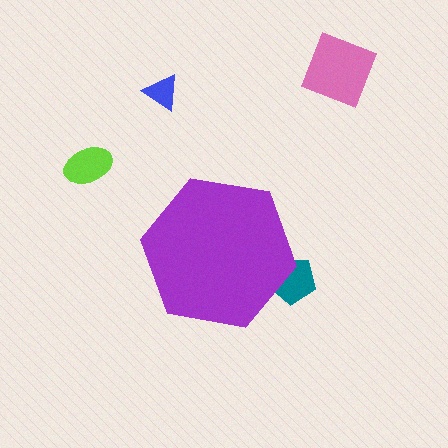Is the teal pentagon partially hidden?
Yes, the teal pentagon is partially hidden behind the purple hexagon.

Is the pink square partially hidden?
No, the pink square is fully visible.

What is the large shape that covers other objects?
A purple hexagon.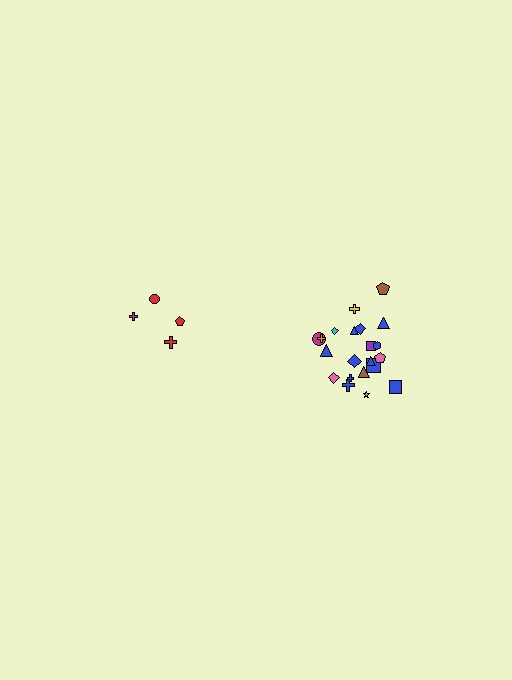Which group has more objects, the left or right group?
The right group.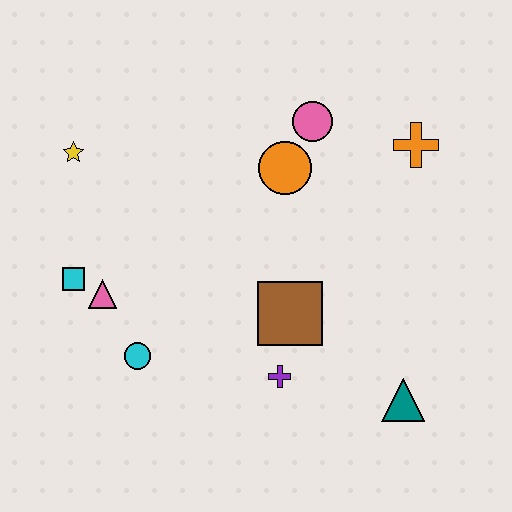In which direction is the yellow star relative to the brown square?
The yellow star is to the left of the brown square.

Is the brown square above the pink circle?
No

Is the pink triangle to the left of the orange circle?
Yes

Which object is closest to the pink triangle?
The cyan square is closest to the pink triangle.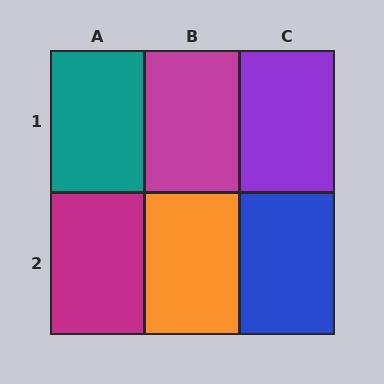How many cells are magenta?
2 cells are magenta.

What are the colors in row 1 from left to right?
Teal, magenta, purple.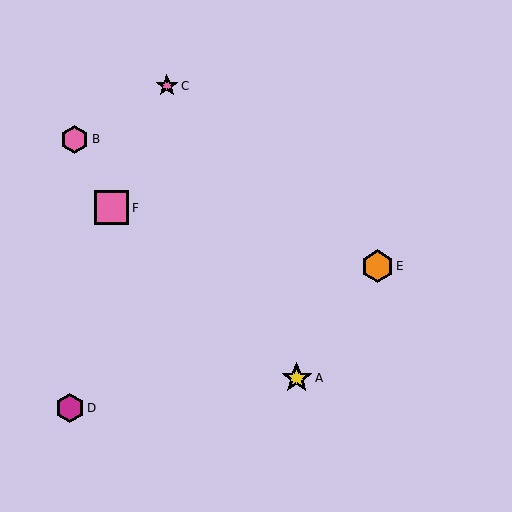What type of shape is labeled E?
Shape E is an orange hexagon.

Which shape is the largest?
The pink square (labeled F) is the largest.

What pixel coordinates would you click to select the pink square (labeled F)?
Click at (112, 208) to select the pink square F.